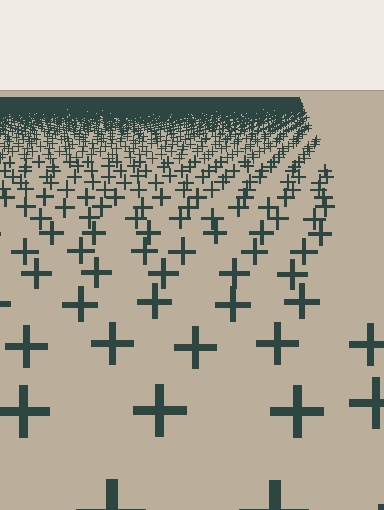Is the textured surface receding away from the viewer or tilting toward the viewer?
The surface is receding away from the viewer. Texture elements get smaller and denser toward the top.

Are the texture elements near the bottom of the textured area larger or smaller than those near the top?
Larger. Near the bottom, elements are closer to the viewer and appear at a bigger on-screen size.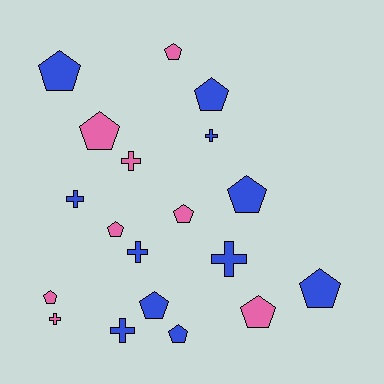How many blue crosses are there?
There are 5 blue crosses.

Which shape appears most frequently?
Pentagon, with 12 objects.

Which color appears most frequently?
Blue, with 11 objects.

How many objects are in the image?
There are 19 objects.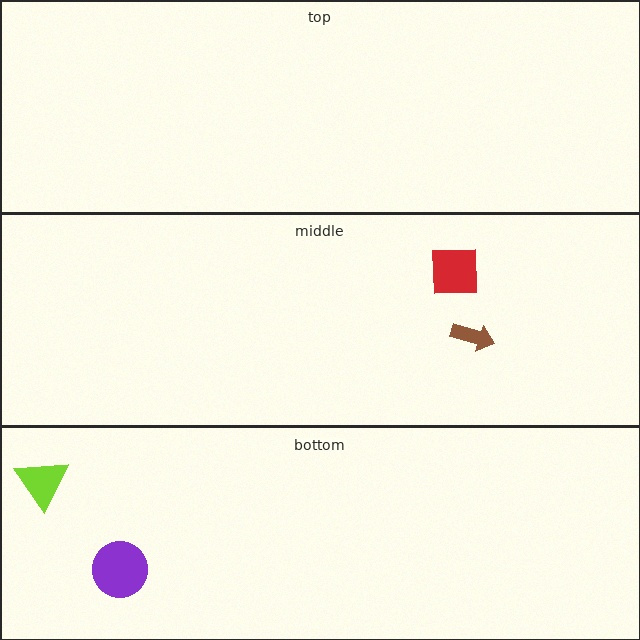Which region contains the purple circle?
The bottom region.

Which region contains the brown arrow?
The middle region.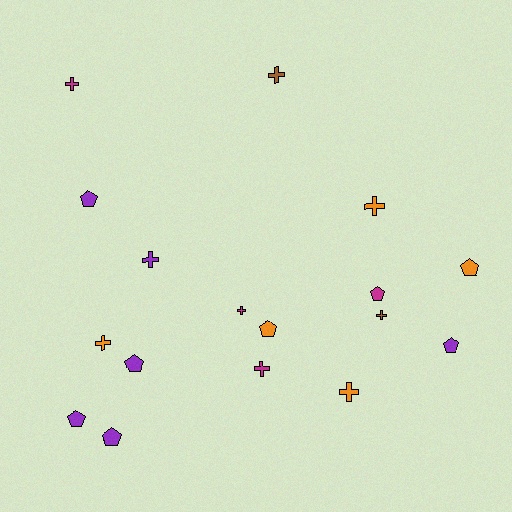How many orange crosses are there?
There are 3 orange crosses.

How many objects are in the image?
There are 17 objects.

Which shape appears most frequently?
Cross, with 9 objects.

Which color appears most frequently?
Purple, with 6 objects.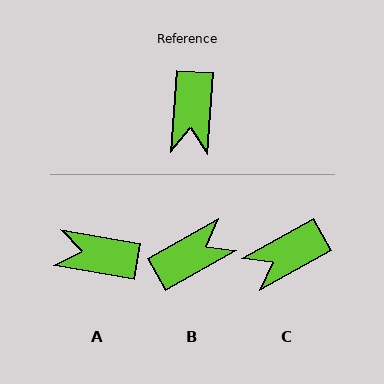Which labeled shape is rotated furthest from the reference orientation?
B, about 123 degrees away.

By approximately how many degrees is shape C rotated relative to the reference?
Approximately 57 degrees clockwise.